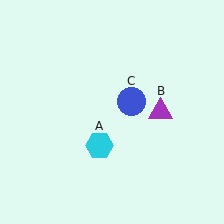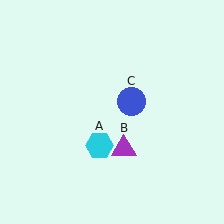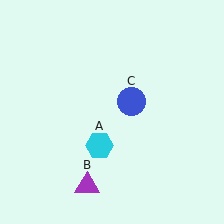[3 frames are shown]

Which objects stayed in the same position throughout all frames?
Cyan hexagon (object A) and blue circle (object C) remained stationary.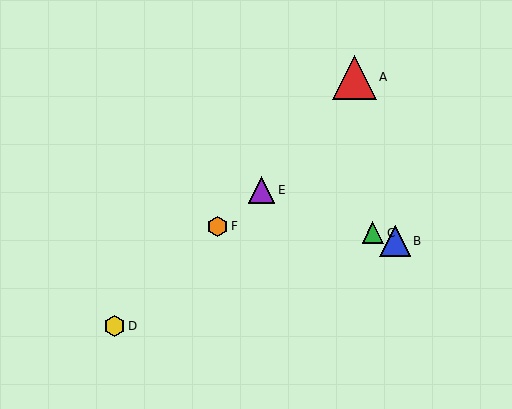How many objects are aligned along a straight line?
3 objects (B, C, E) are aligned along a straight line.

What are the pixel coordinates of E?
Object E is at (261, 190).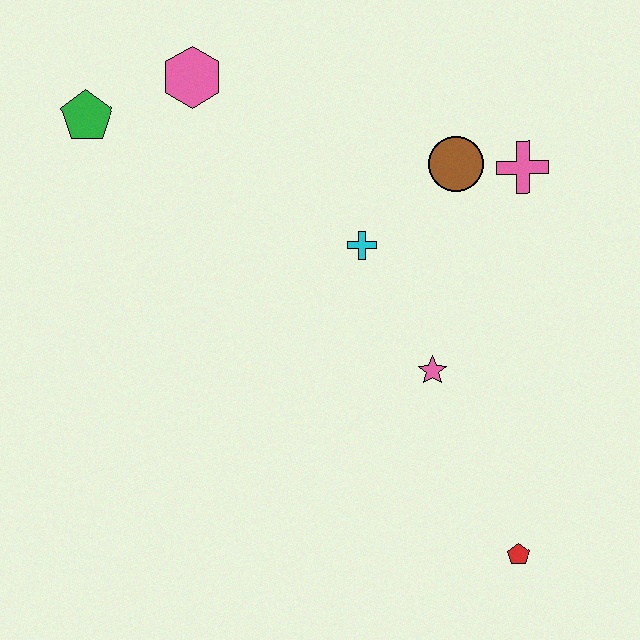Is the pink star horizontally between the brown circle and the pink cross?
No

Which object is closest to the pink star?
The cyan cross is closest to the pink star.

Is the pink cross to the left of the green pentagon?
No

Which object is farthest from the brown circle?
The red pentagon is farthest from the brown circle.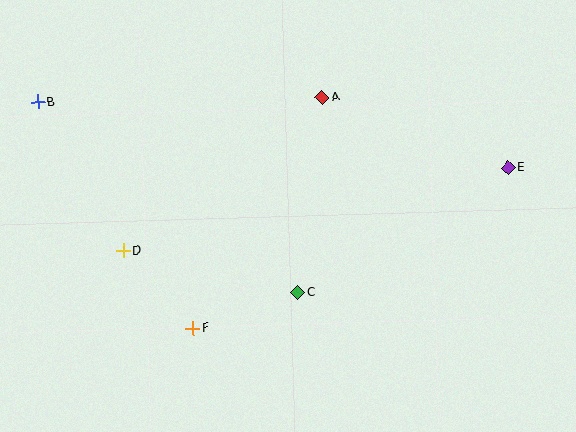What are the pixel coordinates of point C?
Point C is at (298, 293).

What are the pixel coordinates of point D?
Point D is at (123, 251).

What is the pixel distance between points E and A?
The distance between E and A is 199 pixels.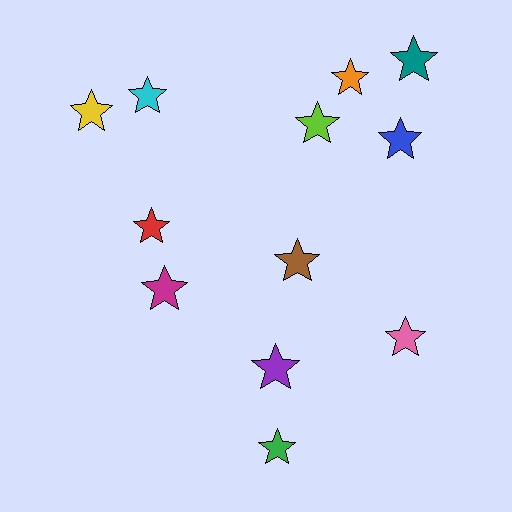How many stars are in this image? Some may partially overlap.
There are 12 stars.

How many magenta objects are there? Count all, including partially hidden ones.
There is 1 magenta object.